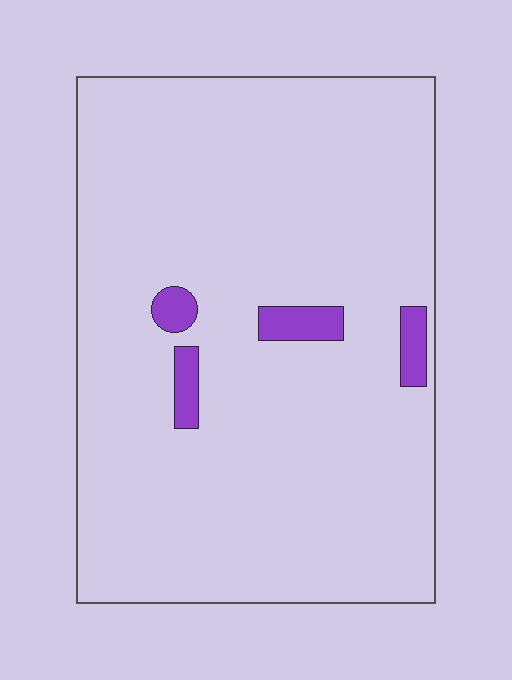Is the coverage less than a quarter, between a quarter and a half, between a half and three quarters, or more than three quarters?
Less than a quarter.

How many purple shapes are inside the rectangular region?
4.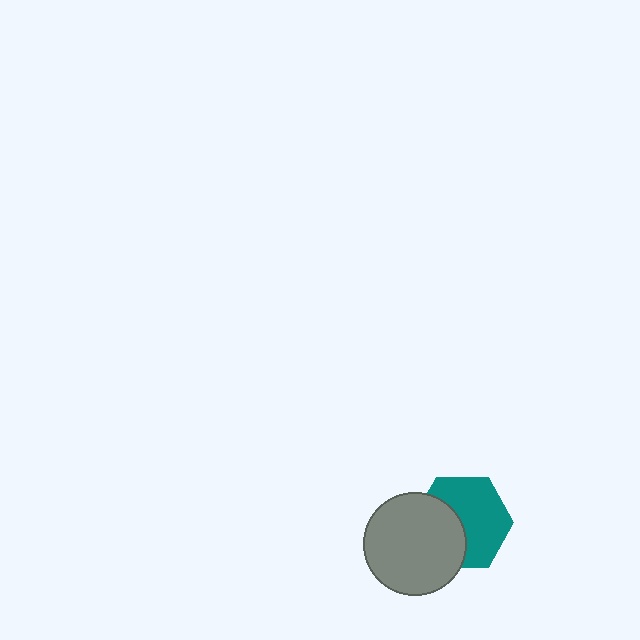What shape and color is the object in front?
The object in front is a gray circle.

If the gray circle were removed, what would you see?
You would see the complete teal hexagon.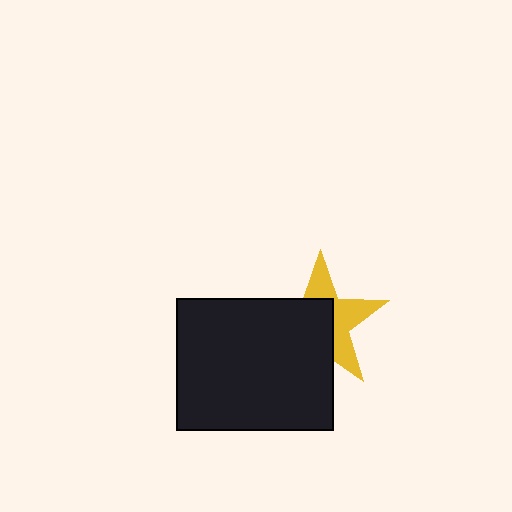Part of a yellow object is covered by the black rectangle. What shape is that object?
It is a star.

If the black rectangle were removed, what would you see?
You would see the complete yellow star.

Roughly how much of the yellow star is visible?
A small part of it is visible (roughly 45%).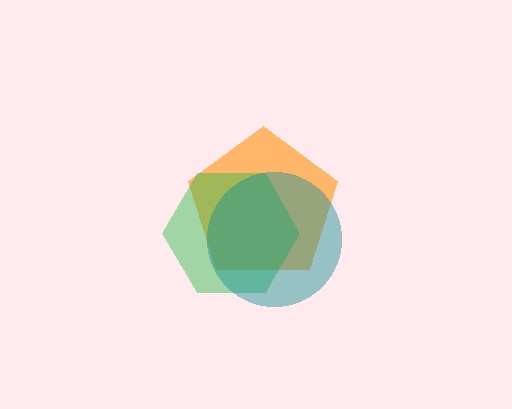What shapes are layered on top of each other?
The layered shapes are: an orange pentagon, a green hexagon, a teal circle.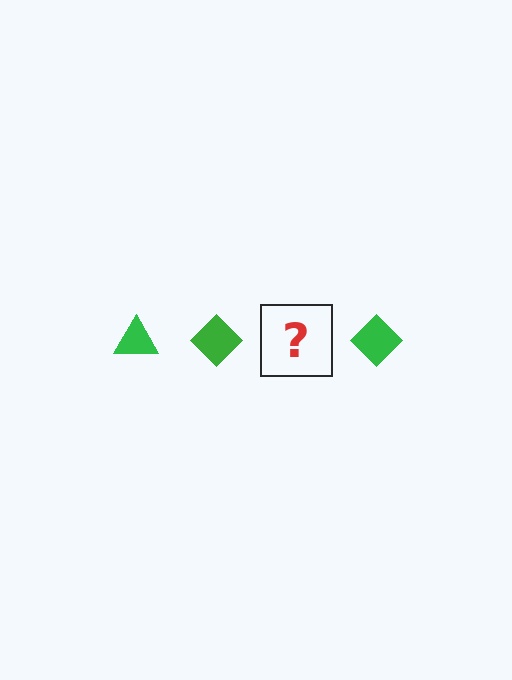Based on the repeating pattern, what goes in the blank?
The blank should be a green triangle.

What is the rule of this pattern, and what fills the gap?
The rule is that the pattern cycles through triangle, diamond shapes in green. The gap should be filled with a green triangle.